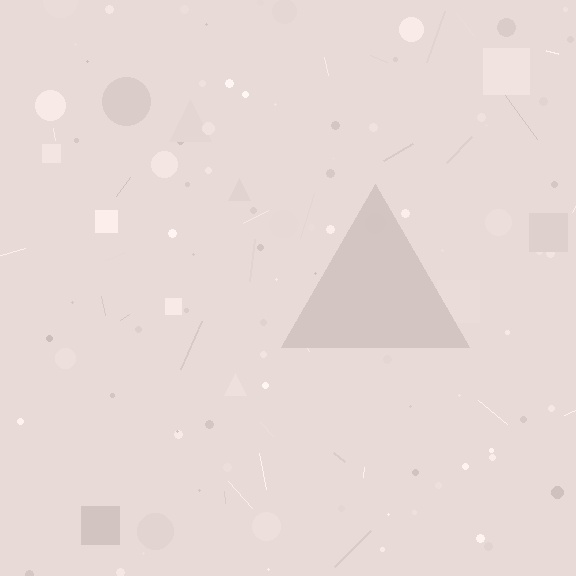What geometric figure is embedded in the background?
A triangle is embedded in the background.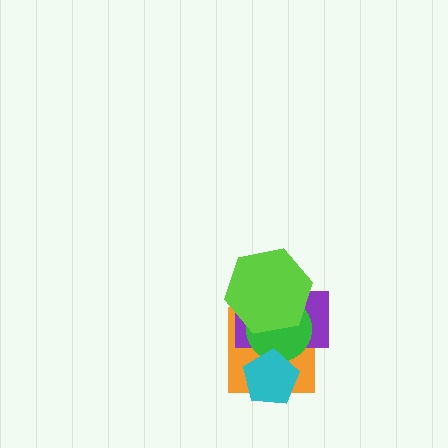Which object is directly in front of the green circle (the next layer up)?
The cyan pentagon is directly in front of the green circle.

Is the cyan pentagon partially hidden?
No, no other shape covers it.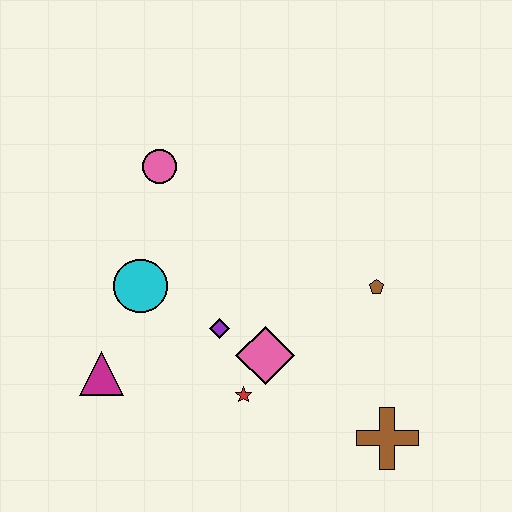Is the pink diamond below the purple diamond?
Yes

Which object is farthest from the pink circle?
The brown cross is farthest from the pink circle.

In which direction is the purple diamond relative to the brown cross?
The purple diamond is to the left of the brown cross.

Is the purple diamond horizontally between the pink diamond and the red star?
No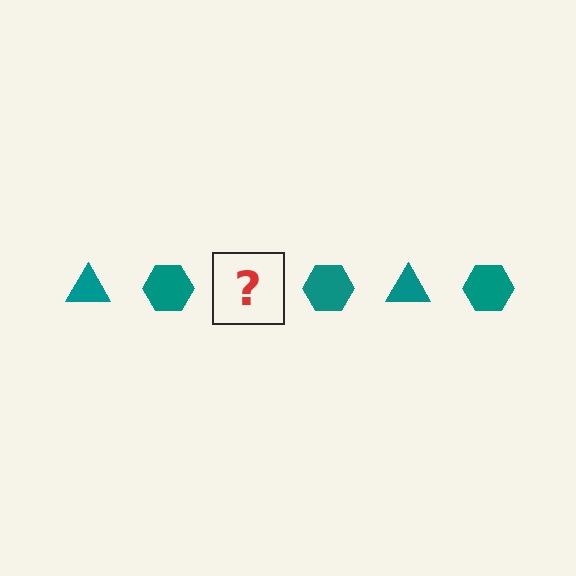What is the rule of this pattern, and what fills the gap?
The rule is that the pattern cycles through triangle, hexagon shapes in teal. The gap should be filled with a teal triangle.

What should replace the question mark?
The question mark should be replaced with a teal triangle.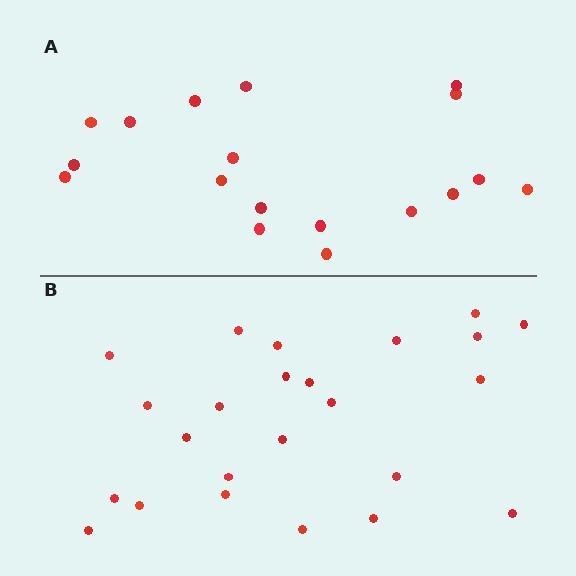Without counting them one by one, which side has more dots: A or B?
Region B (the bottom region) has more dots.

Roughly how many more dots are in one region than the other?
Region B has about 6 more dots than region A.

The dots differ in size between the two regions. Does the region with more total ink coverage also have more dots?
No. Region A has more total ink coverage because its dots are larger, but region B actually contains more individual dots. Total area can be misleading — the number of items is what matters here.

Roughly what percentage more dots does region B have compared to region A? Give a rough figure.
About 35% more.